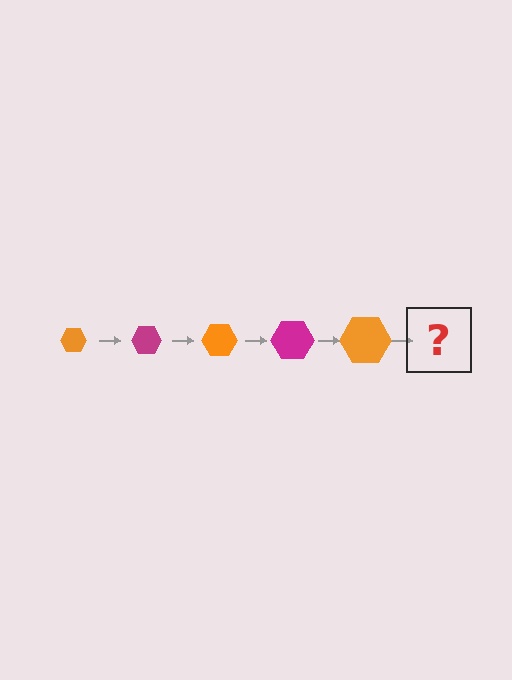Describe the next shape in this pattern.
It should be a magenta hexagon, larger than the previous one.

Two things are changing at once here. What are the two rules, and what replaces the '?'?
The two rules are that the hexagon grows larger each step and the color cycles through orange and magenta. The '?' should be a magenta hexagon, larger than the previous one.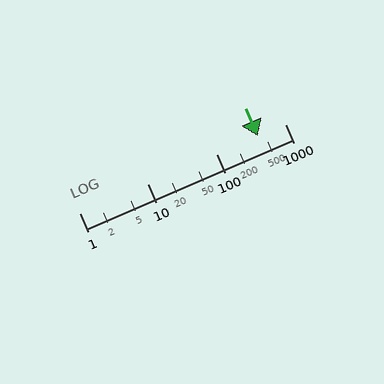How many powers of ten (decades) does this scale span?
The scale spans 3 decades, from 1 to 1000.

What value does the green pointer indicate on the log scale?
The pointer indicates approximately 400.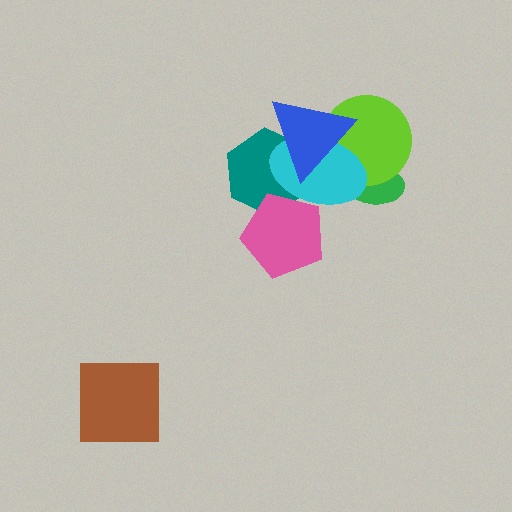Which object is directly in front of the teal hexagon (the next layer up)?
The cyan ellipse is directly in front of the teal hexagon.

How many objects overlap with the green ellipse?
2 objects overlap with the green ellipse.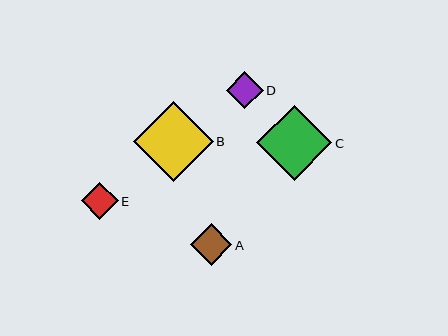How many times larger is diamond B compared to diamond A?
Diamond B is approximately 1.9 times the size of diamond A.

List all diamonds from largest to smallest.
From largest to smallest: B, C, A, D, E.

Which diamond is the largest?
Diamond B is the largest with a size of approximately 80 pixels.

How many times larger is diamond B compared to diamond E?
Diamond B is approximately 2.2 times the size of diamond E.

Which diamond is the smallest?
Diamond E is the smallest with a size of approximately 37 pixels.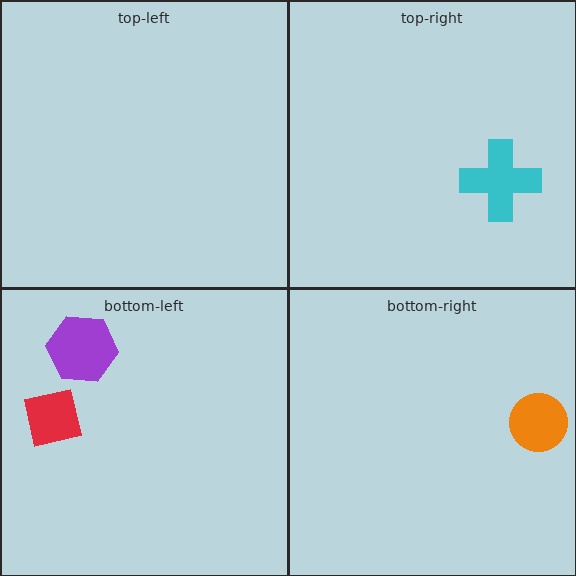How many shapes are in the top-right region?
1.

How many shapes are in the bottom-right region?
1.